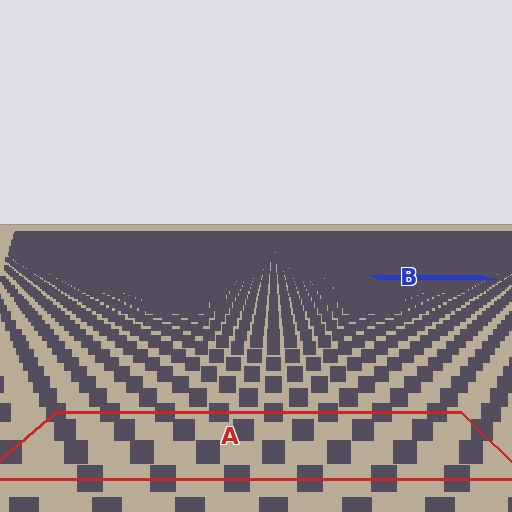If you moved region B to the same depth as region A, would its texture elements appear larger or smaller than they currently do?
They would appear larger. At a closer depth, the same texture elements are projected at a bigger on-screen size.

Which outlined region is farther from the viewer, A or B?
Region B is farther from the viewer — the texture elements inside it appear smaller and more densely packed.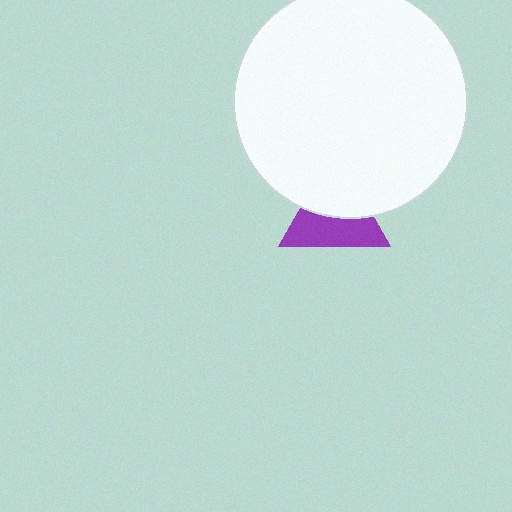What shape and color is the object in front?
The object in front is a white circle.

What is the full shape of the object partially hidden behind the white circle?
The partially hidden object is a purple triangle.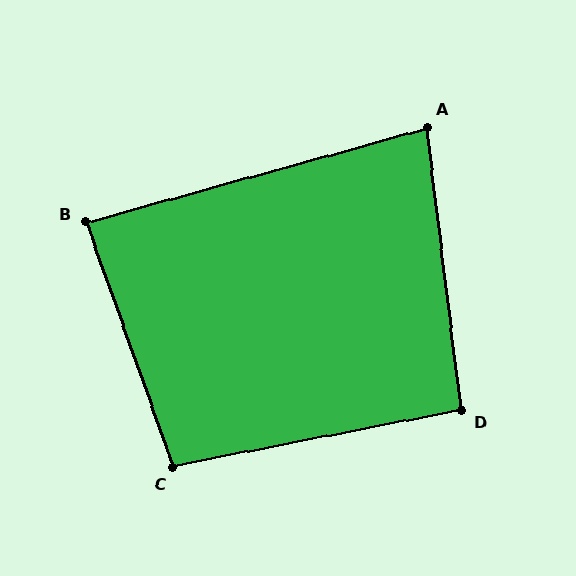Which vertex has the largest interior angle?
C, at approximately 99 degrees.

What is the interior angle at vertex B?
Approximately 86 degrees (approximately right).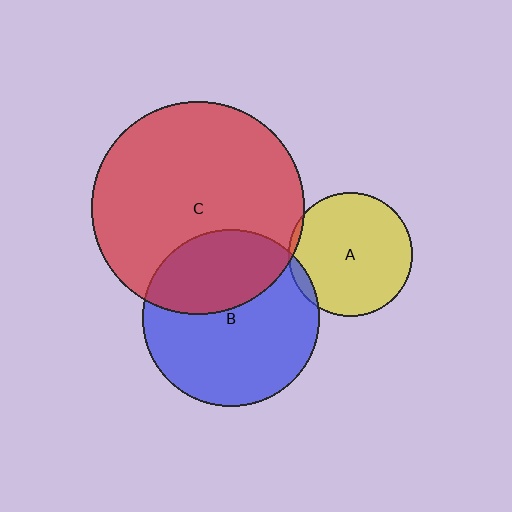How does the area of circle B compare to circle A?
Approximately 2.1 times.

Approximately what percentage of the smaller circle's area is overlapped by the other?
Approximately 5%.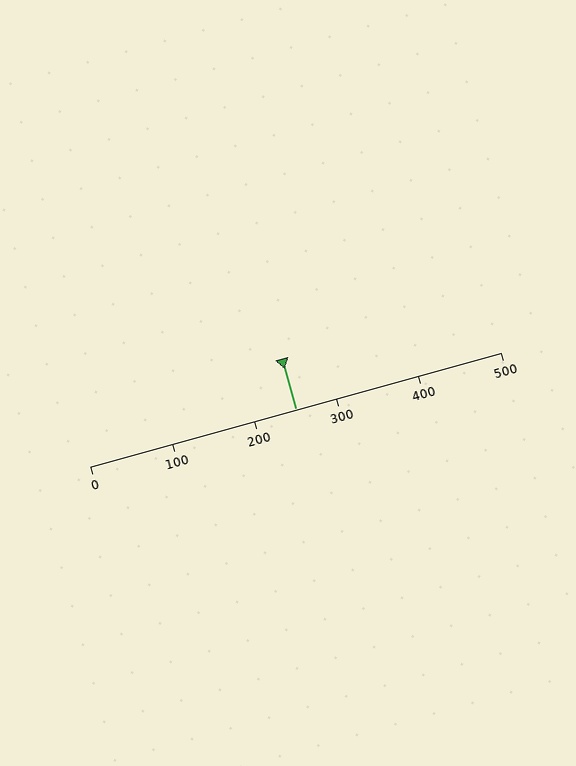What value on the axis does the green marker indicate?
The marker indicates approximately 250.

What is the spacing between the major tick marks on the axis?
The major ticks are spaced 100 apart.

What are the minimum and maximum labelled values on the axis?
The axis runs from 0 to 500.